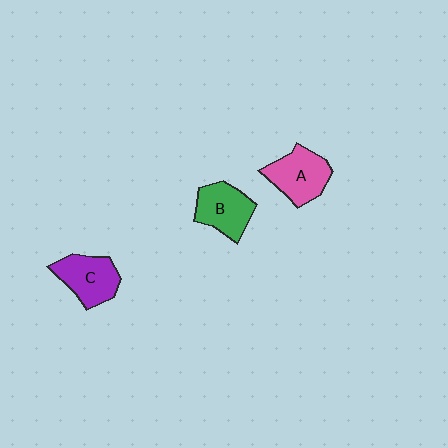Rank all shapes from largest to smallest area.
From largest to smallest: A (pink), C (purple), B (green).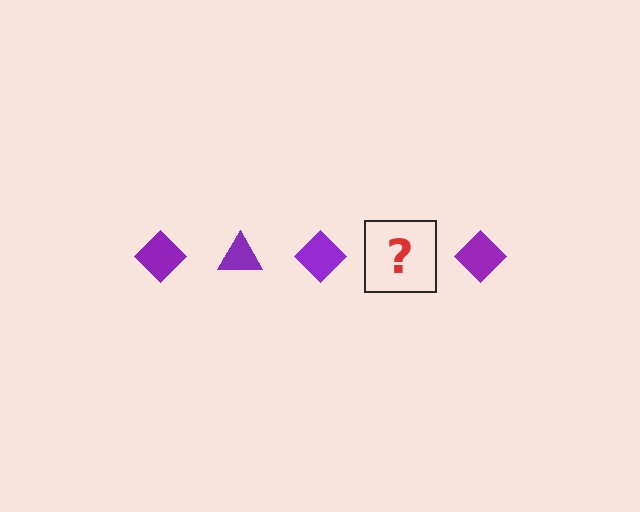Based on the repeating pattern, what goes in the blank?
The blank should be a purple triangle.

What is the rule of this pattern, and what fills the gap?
The rule is that the pattern cycles through diamond, triangle shapes in purple. The gap should be filled with a purple triangle.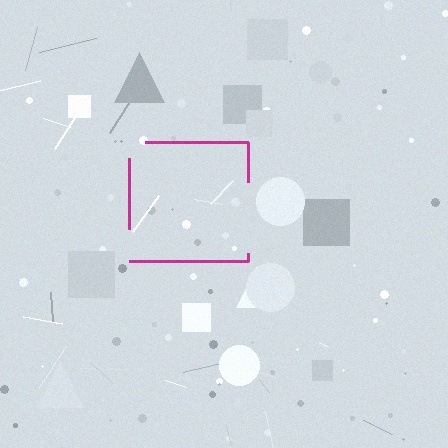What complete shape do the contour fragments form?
The contour fragments form a square.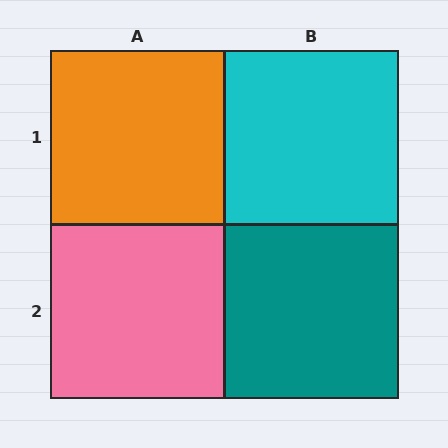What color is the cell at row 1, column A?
Orange.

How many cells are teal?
1 cell is teal.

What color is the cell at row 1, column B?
Cyan.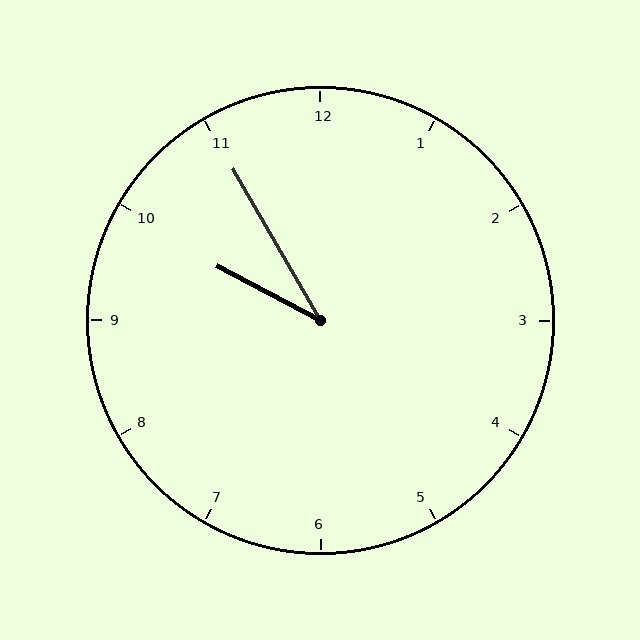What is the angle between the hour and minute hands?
Approximately 32 degrees.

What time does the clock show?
9:55.